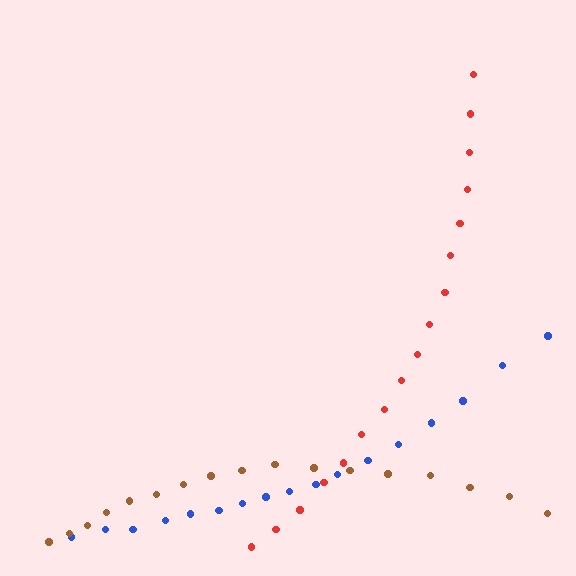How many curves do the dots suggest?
There are 3 distinct paths.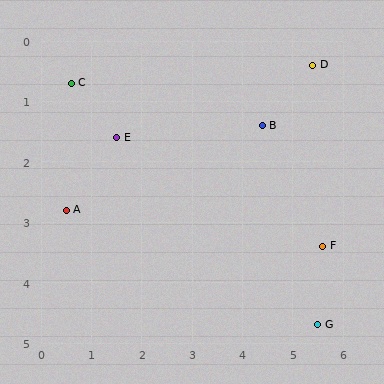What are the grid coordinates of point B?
Point B is at approximately (4.4, 1.4).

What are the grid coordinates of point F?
Point F is at approximately (5.6, 3.4).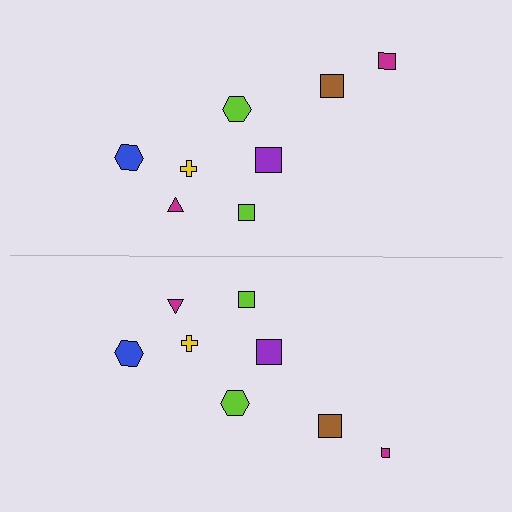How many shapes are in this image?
There are 16 shapes in this image.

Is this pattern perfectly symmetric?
No, the pattern is not perfectly symmetric. The magenta square on the bottom side has a different size than its mirror counterpart.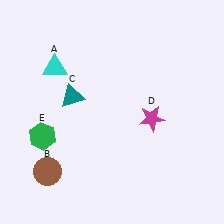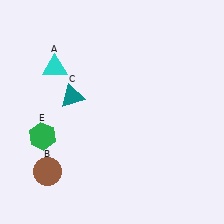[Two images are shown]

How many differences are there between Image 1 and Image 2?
There is 1 difference between the two images.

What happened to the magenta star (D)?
The magenta star (D) was removed in Image 2. It was in the bottom-right area of Image 1.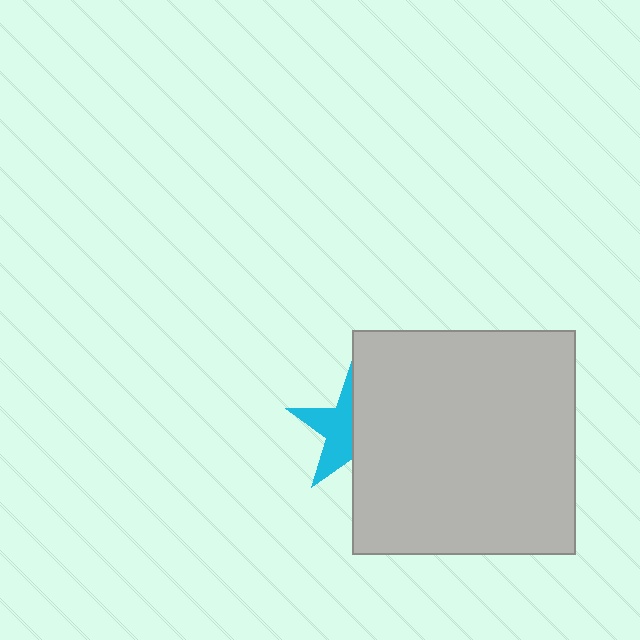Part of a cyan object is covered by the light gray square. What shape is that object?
It is a star.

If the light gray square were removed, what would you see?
You would see the complete cyan star.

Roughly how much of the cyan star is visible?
About half of it is visible (roughly 48%).